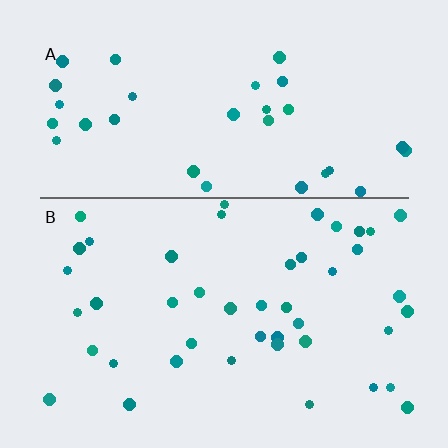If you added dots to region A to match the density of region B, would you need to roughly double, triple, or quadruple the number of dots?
Approximately double.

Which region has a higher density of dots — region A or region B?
B (the bottom).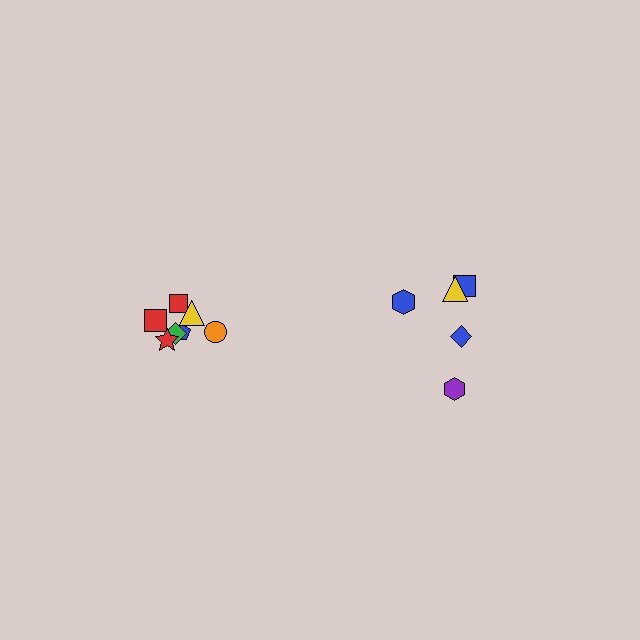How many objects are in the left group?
There are 7 objects.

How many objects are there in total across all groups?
There are 12 objects.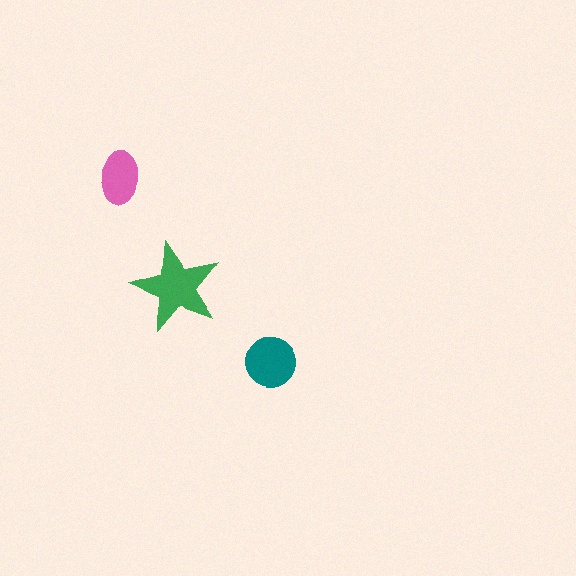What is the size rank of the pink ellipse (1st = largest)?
3rd.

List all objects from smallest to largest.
The pink ellipse, the teal circle, the green star.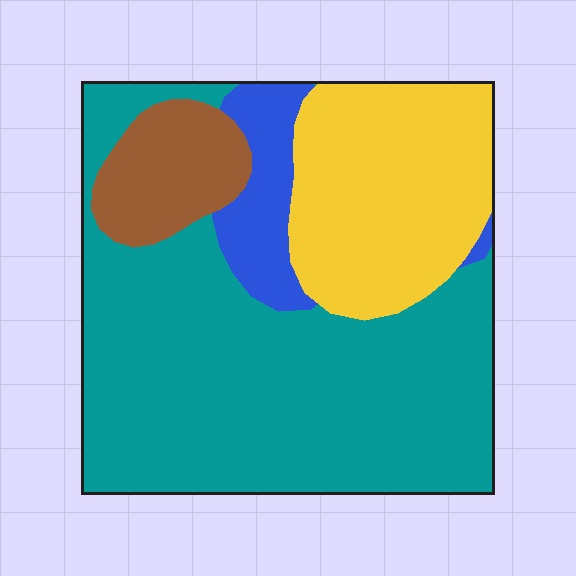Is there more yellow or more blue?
Yellow.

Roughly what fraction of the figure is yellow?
Yellow takes up about one quarter (1/4) of the figure.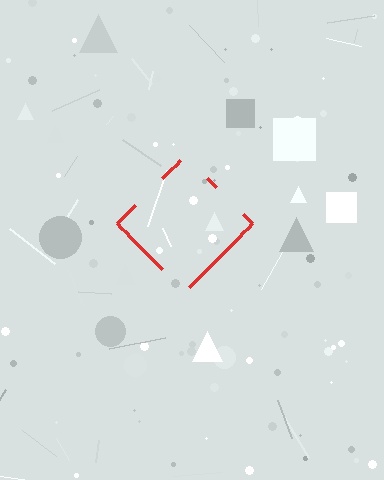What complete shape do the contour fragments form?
The contour fragments form a diamond.